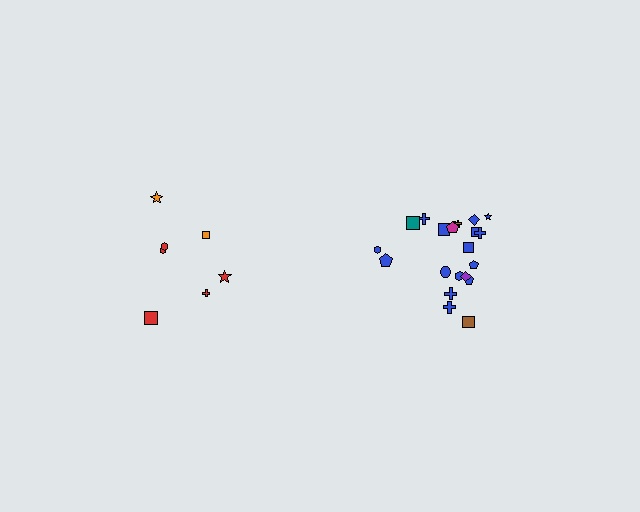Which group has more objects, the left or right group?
The right group.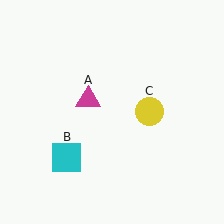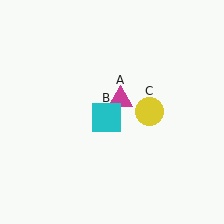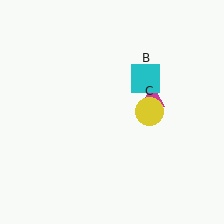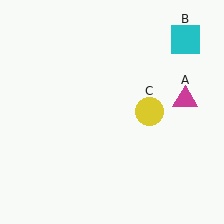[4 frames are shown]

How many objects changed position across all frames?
2 objects changed position: magenta triangle (object A), cyan square (object B).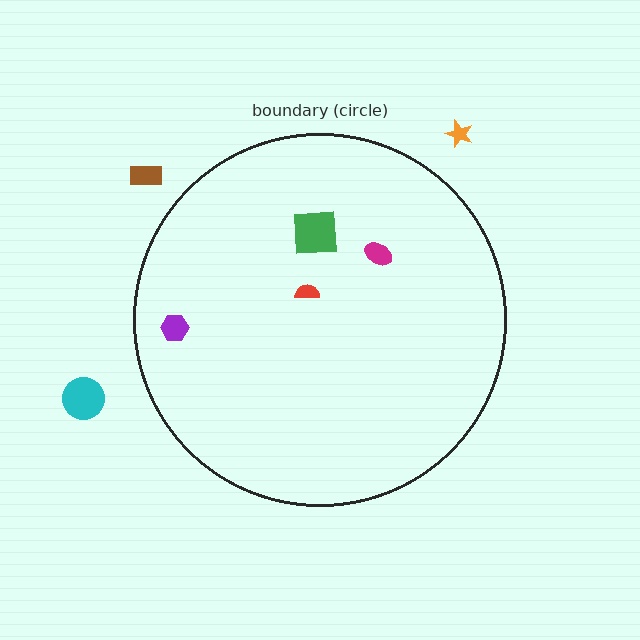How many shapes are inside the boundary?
4 inside, 3 outside.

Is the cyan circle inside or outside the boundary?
Outside.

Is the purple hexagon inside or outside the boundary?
Inside.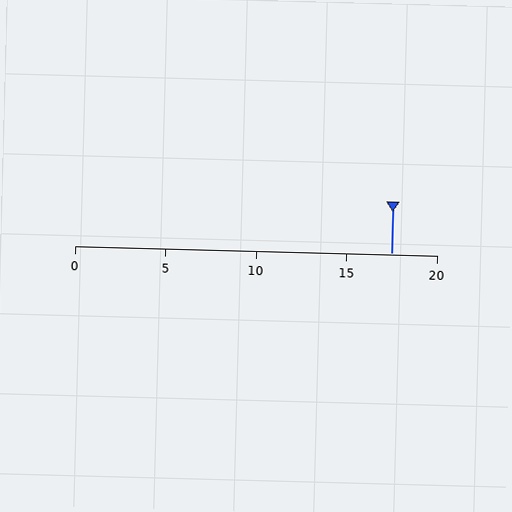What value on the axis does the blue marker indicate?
The marker indicates approximately 17.5.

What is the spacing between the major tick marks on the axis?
The major ticks are spaced 5 apart.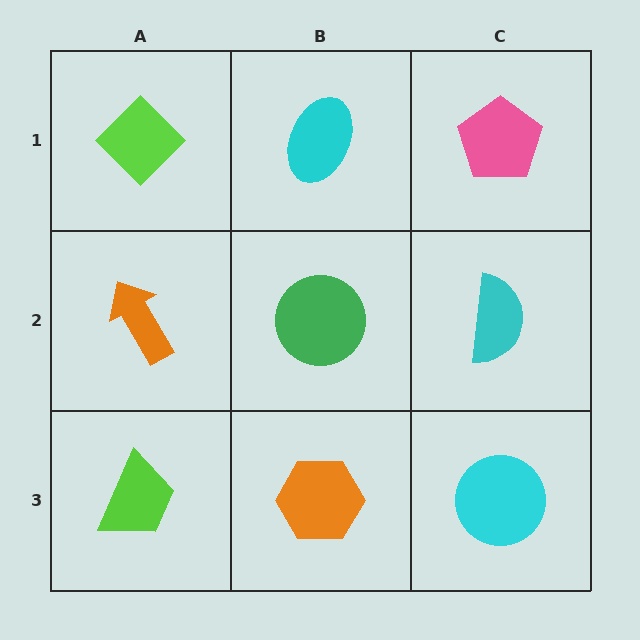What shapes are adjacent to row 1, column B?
A green circle (row 2, column B), a lime diamond (row 1, column A), a pink pentagon (row 1, column C).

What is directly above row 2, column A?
A lime diamond.